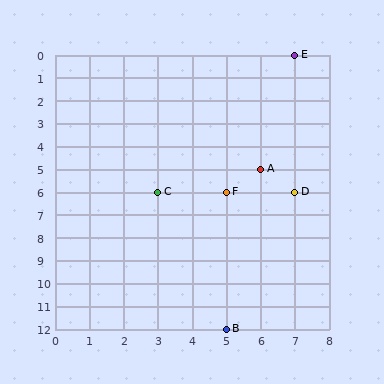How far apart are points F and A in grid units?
Points F and A are 1 column and 1 row apart (about 1.4 grid units diagonally).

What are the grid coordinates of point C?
Point C is at grid coordinates (3, 6).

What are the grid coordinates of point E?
Point E is at grid coordinates (7, 0).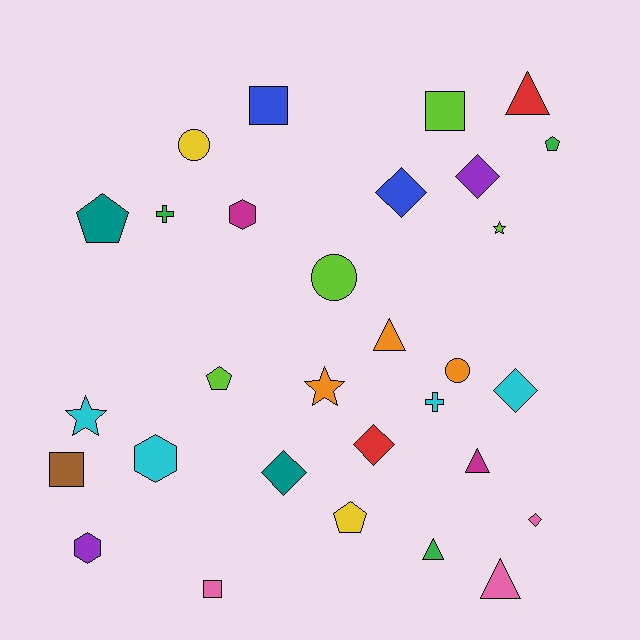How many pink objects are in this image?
There are 3 pink objects.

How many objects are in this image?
There are 30 objects.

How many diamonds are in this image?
There are 6 diamonds.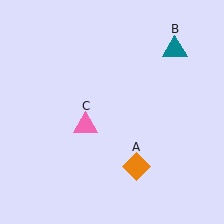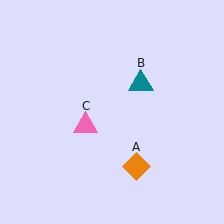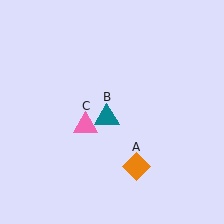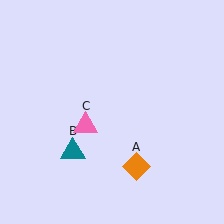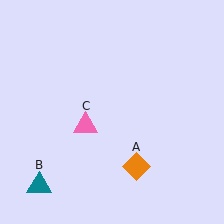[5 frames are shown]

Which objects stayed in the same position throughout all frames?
Orange diamond (object A) and pink triangle (object C) remained stationary.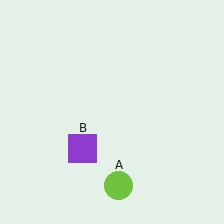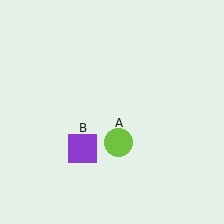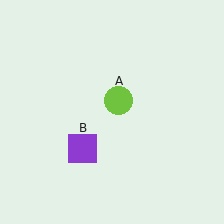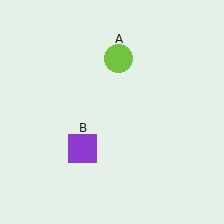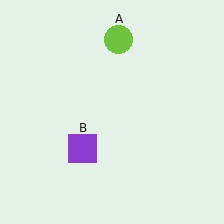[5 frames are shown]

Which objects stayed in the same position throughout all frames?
Purple square (object B) remained stationary.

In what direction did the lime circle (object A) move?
The lime circle (object A) moved up.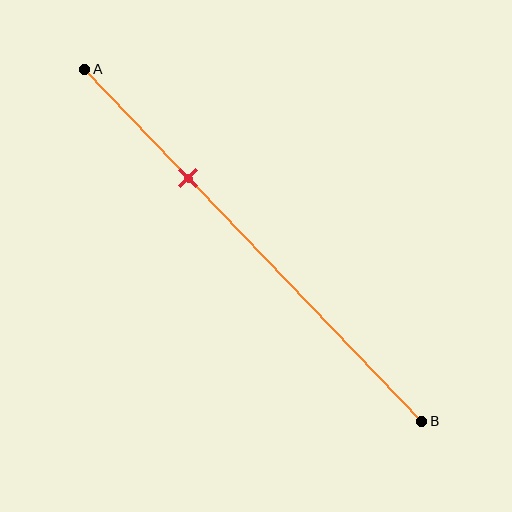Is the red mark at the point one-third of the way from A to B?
Yes, the mark is approximately at the one-third point.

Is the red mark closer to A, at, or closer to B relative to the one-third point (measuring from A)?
The red mark is approximately at the one-third point of segment AB.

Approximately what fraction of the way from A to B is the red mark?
The red mark is approximately 30% of the way from A to B.